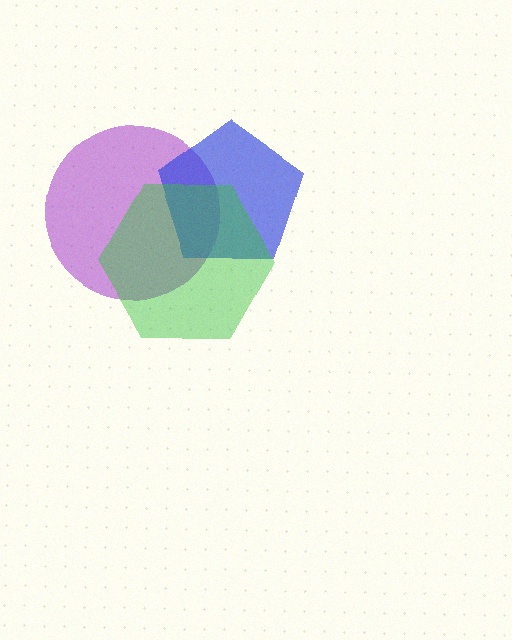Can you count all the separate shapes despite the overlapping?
Yes, there are 3 separate shapes.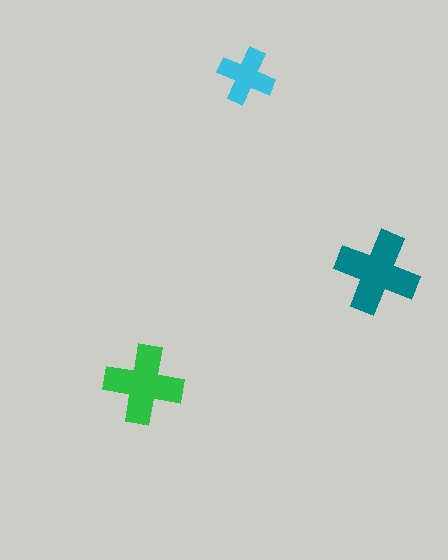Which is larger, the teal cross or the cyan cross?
The teal one.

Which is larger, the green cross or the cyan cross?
The green one.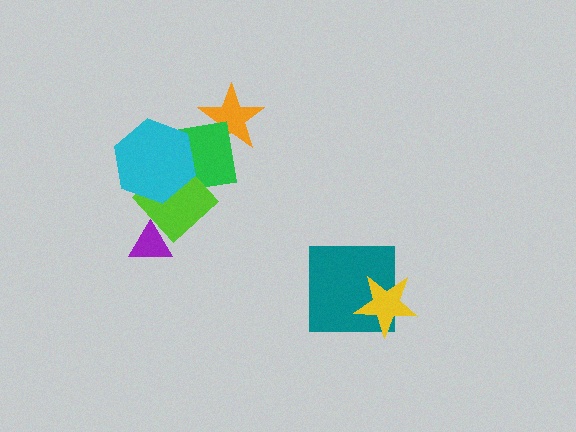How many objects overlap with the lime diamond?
3 objects overlap with the lime diamond.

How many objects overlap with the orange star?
1 object overlaps with the orange star.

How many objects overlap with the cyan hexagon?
2 objects overlap with the cyan hexagon.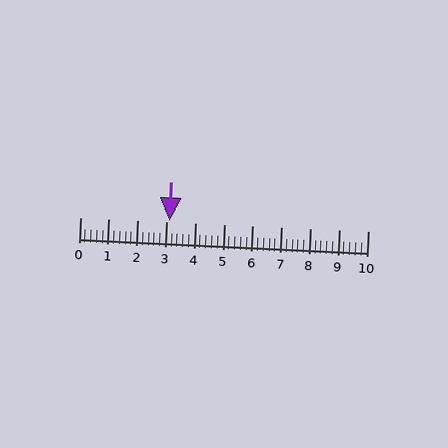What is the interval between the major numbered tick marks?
The major tick marks are spaced 1 units apart.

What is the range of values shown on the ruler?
The ruler shows values from 0 to 10.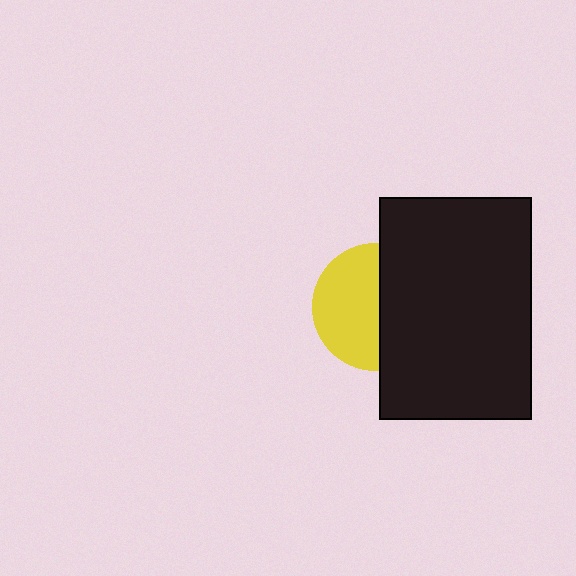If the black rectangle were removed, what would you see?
You would see the complete yellow circle.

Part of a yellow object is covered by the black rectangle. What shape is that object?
It is a circle.